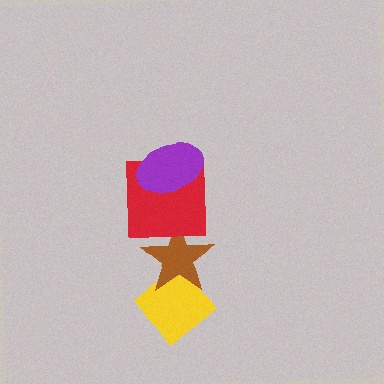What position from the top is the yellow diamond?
The yellow diamond is 4th from the top.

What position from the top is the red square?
The red square is 2nd from the top.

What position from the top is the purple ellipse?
The purple ellipse is 1st from the top.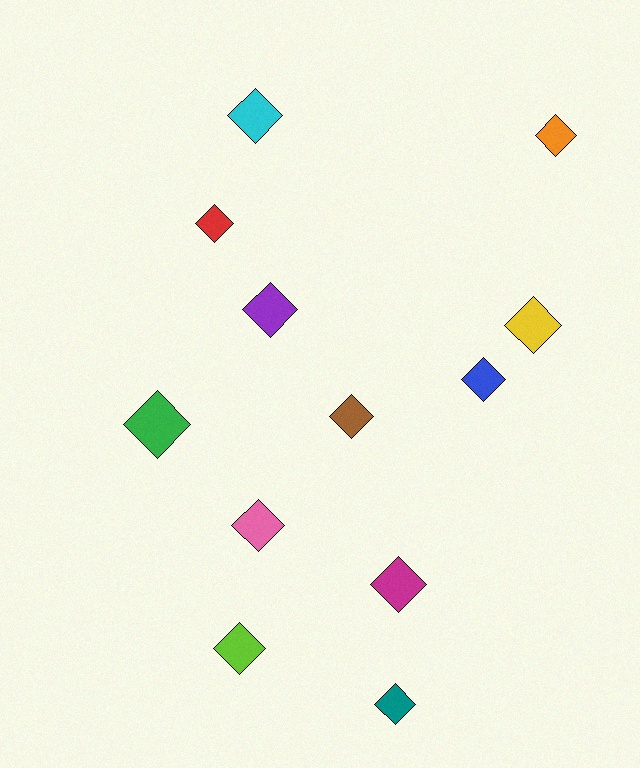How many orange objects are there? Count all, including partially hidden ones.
There is 1 orange object.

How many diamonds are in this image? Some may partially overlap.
There are 12 diamonds.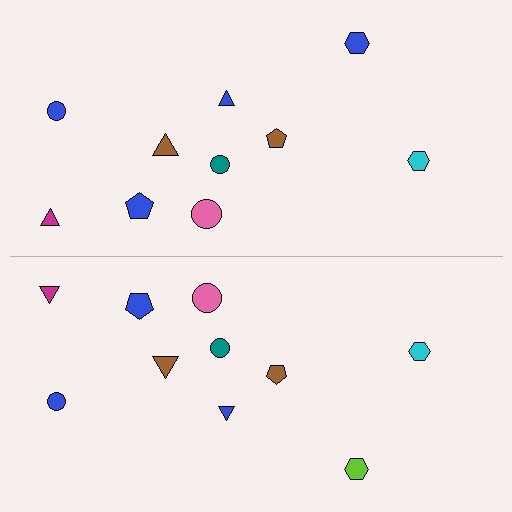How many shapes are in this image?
There are 20 shapes in this image.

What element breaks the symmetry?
The lime hexagon on the bottom side breaks the symmetry — its mirror counterpart is blue.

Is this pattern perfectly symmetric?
No, the pattern is not perfectly symmetric. The lime hexagon on the bottom side breaks the symmetry — its mirror counterpart is blue.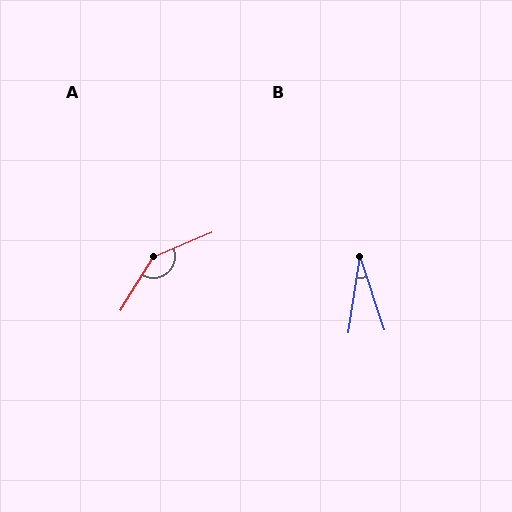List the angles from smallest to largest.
B (27°), A (145°).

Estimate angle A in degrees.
Approximately 145 degrees.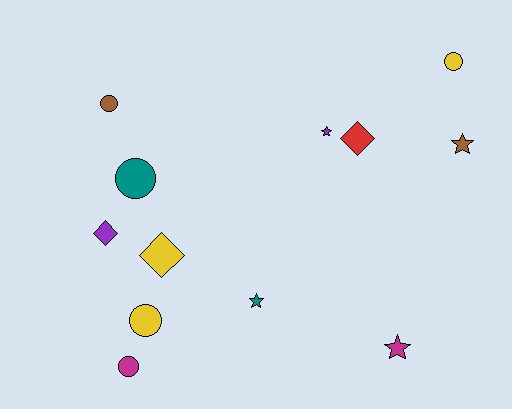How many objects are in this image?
There are 12 objects.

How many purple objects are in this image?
There are 2 purple objects.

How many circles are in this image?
There are 5 circles.